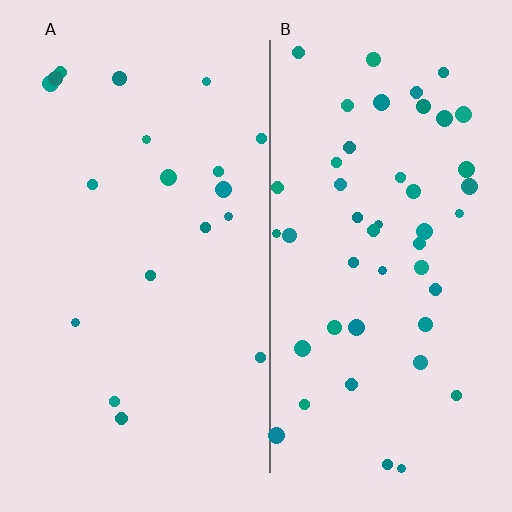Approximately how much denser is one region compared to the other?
Approximately 2.5× — region B over region A.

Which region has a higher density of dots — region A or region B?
B (the right).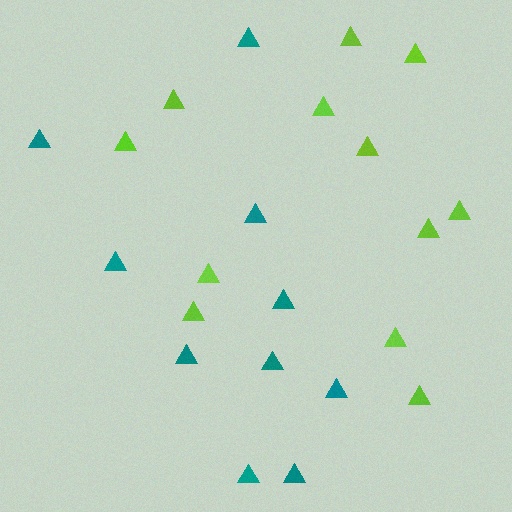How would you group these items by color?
There are 2 groups: one group of teal triangles (10) and one group of lime triangles (12).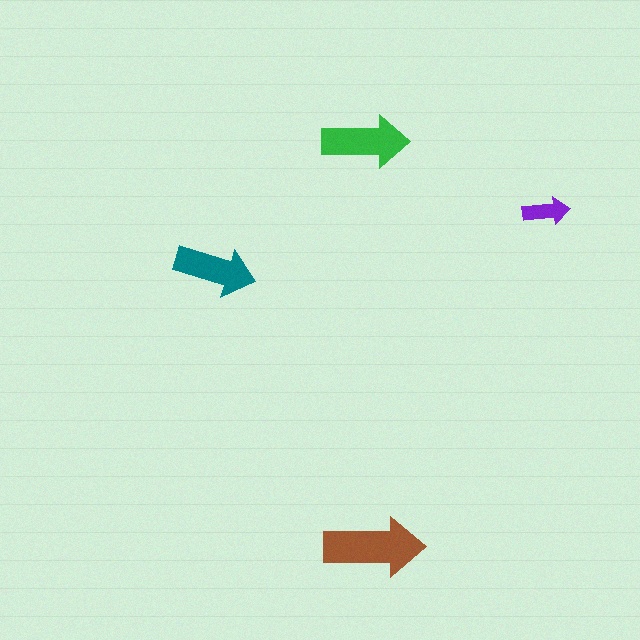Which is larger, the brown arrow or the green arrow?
The brown one.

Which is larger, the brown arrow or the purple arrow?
The brown one.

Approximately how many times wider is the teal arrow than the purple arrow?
About 1.5 times wider.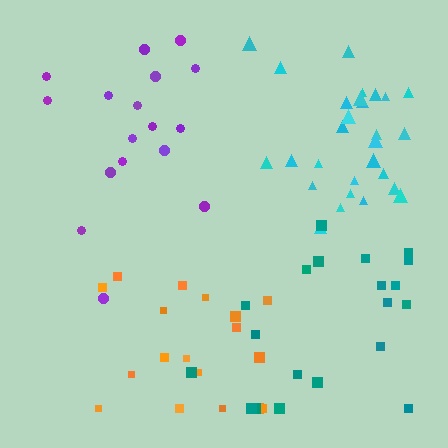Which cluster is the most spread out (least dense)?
Purple.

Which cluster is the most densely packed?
Cyan.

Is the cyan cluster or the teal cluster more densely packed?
Cyan.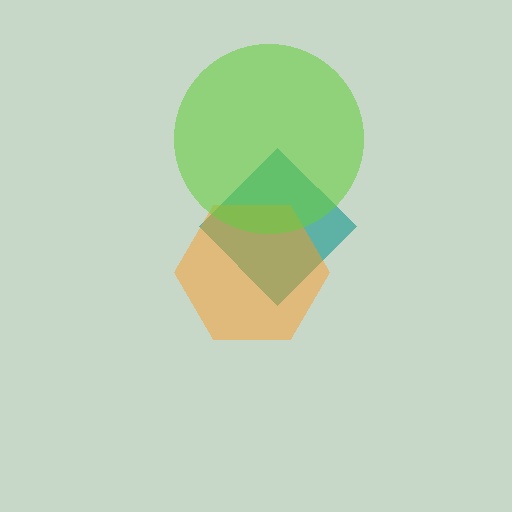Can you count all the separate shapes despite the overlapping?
Yes, there are 3 separate shapes.